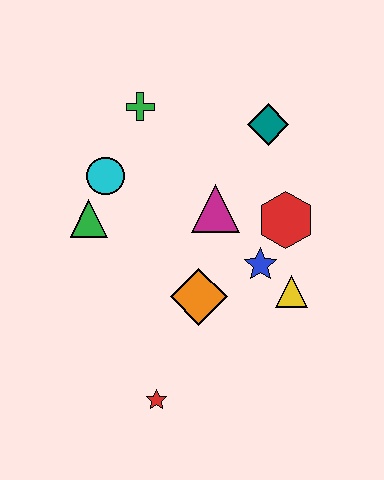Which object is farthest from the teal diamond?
The red star is farthest from the teal diamond.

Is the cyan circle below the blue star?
No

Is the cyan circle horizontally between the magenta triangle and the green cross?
No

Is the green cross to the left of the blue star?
Yes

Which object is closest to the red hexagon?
The blue star is closest to the red hexagon.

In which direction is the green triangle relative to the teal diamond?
The green triangle is to the left of the teal diamond.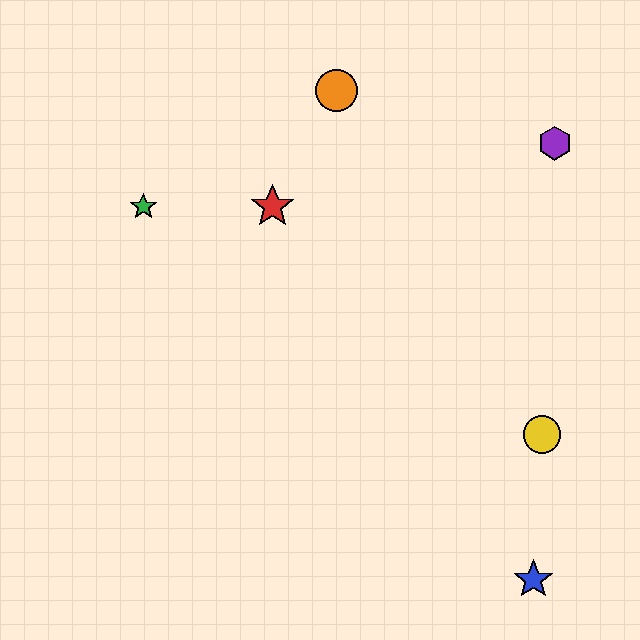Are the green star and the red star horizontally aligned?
Yes, both are at y≈207.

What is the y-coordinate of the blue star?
The blue star is at y≈579.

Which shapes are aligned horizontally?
The red star, the green star are aligned horizontally.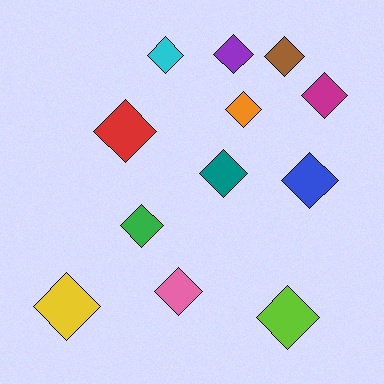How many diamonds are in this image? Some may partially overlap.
There are 12 diamonds.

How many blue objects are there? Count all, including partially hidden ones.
There is 1 blue object.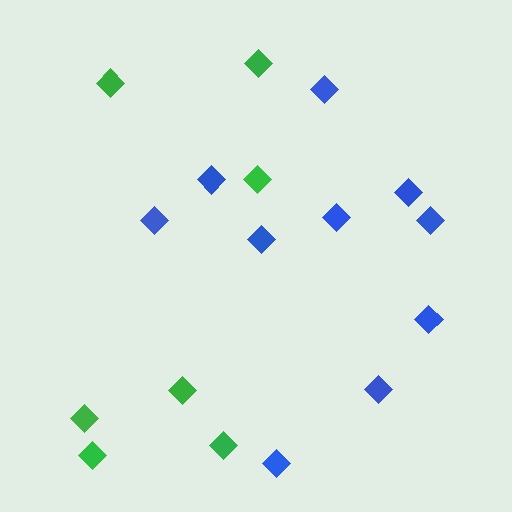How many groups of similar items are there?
There are 2 groups: one group of green diamonds (7) and one group of blue diamonds (10).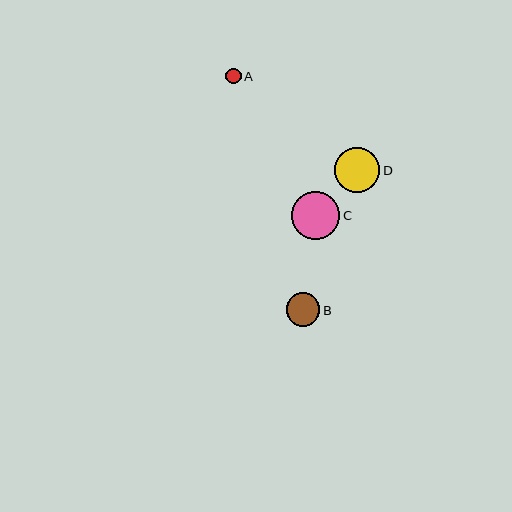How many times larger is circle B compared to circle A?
Circle B is approximately 2.2 times the size of circle A.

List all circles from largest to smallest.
From largest to smallest: C, D, B, A.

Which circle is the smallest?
Circle A is the smallest with a size of approximately 16 pixels.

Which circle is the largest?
Circle C is the largest with a size of approximately 48 pixels.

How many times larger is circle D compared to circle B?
Circle D is approximately 1.3 times the size of circle B.